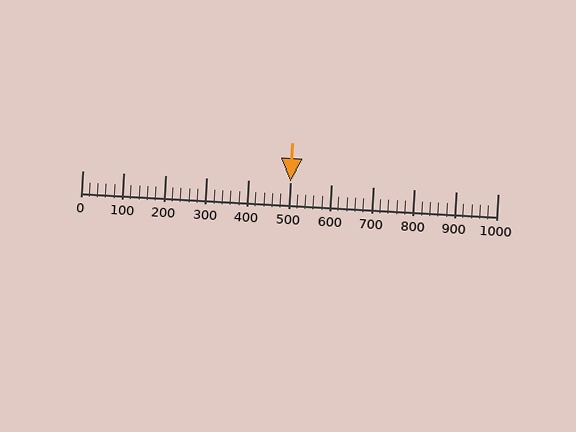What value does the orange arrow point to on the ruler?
The orange arrow points to approximately 500.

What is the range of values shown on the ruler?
The ruler shows values from 0 to 1000.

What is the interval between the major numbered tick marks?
The major tick marks are spaced 100 units apart.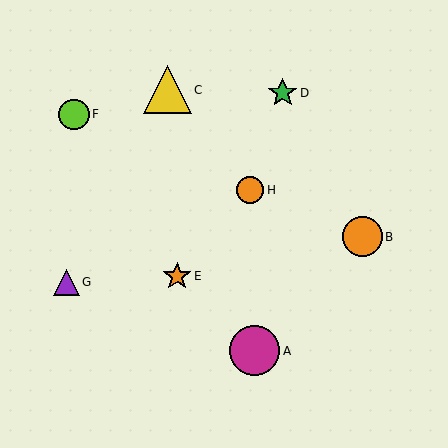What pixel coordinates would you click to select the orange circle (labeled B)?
Click at (362, 237) to select the orange circle B.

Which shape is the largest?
The magenta circle (labeled A) is the largest.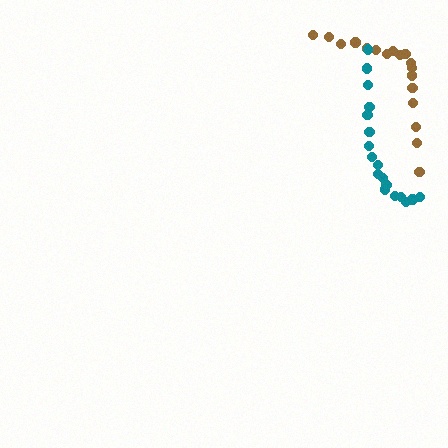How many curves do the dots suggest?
There are 2 distinct paths.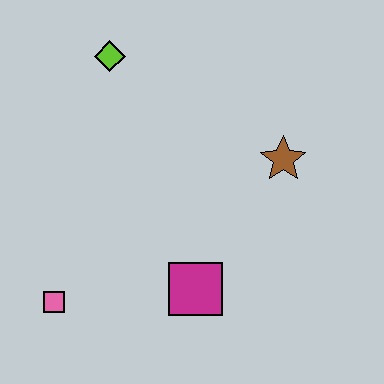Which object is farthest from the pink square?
The brown star is farthest from the pink square.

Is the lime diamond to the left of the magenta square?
Yes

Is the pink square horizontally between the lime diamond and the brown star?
No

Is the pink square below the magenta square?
Yes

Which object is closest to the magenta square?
The pink square is closest to the magenta square.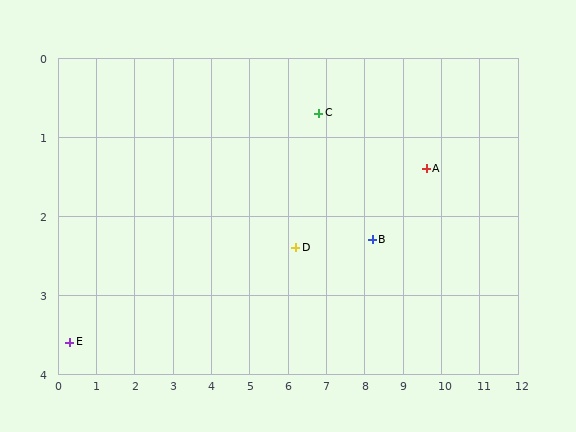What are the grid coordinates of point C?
Point C is at approximately (6.8, 0.7).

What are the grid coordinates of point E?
Point E is at approximately (0.3, 3.6).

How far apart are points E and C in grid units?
Points E and C are about 7.1 grid units apart.